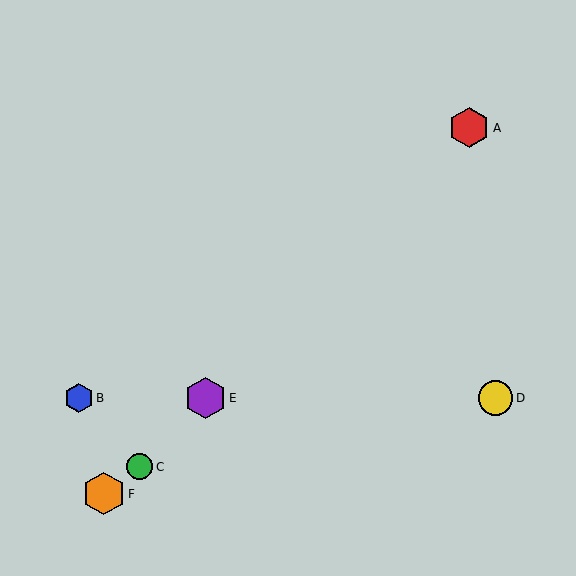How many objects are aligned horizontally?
3 objects (B, D, E) are aligned horizontally.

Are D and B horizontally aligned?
Yes, both are at y≈398.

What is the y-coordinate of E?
Object E is at y≈398.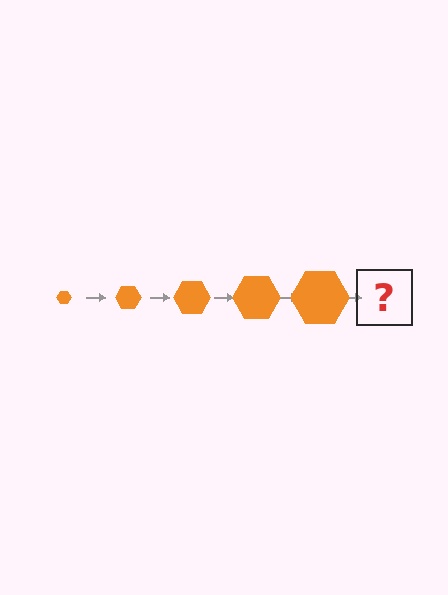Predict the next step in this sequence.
The next step is an orange hexagon, larger than the previous one.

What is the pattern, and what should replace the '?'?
The pattern is that the hexagon gets progressively larger each step. The '?' should be an orange hexagon, larger than the previous one.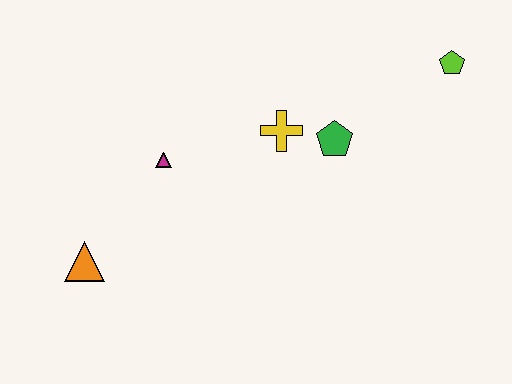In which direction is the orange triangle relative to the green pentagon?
The orange triangle is to the left of the green pentagon.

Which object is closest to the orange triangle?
The magenta triangle is closest to the orange triangle.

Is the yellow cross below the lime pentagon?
Yes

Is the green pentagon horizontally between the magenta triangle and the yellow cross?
No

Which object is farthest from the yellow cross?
The orange triangle is farthest from the yellow cross.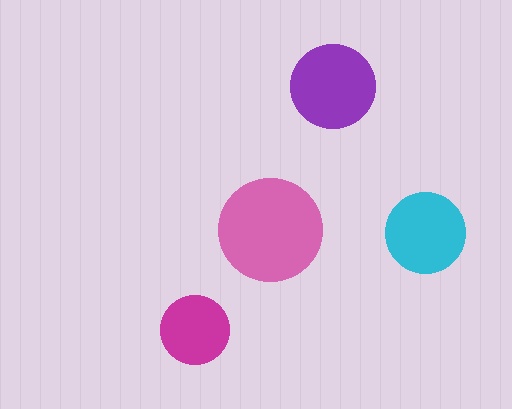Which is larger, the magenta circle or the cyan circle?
The cyan one.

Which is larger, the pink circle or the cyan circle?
The pink one.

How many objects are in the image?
There are 4 objects in the image.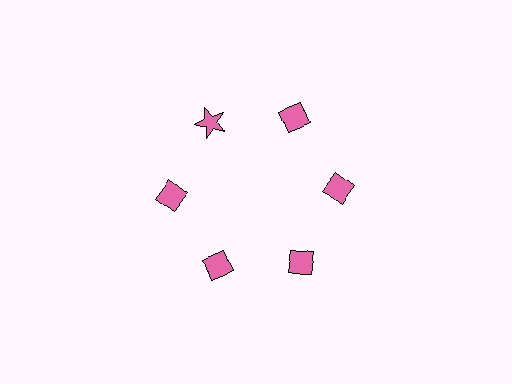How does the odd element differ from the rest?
It has a different shape: star instead of diamond.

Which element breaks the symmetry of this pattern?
The pink star at roughly the 11 o'clock position breaks the symmetry. All other shapes are pink diamonds.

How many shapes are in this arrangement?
There are 6 shapes arranged in a ring pattern.